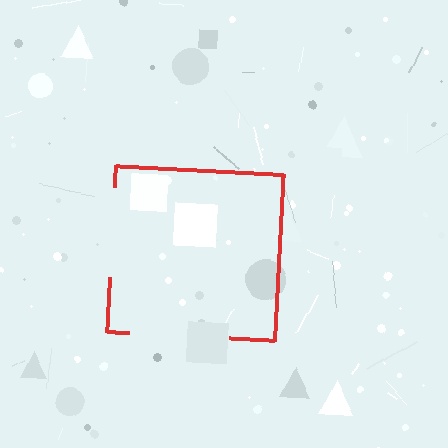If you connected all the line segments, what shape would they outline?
They would outline a square.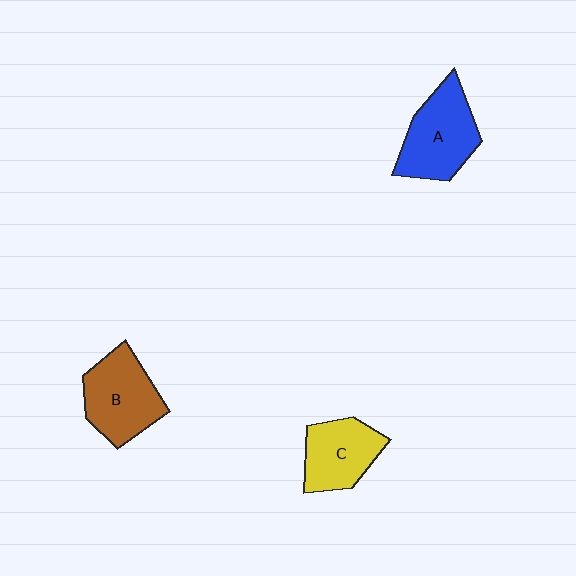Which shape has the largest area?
Shape A (blue).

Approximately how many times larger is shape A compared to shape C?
Approximately 1.2 times.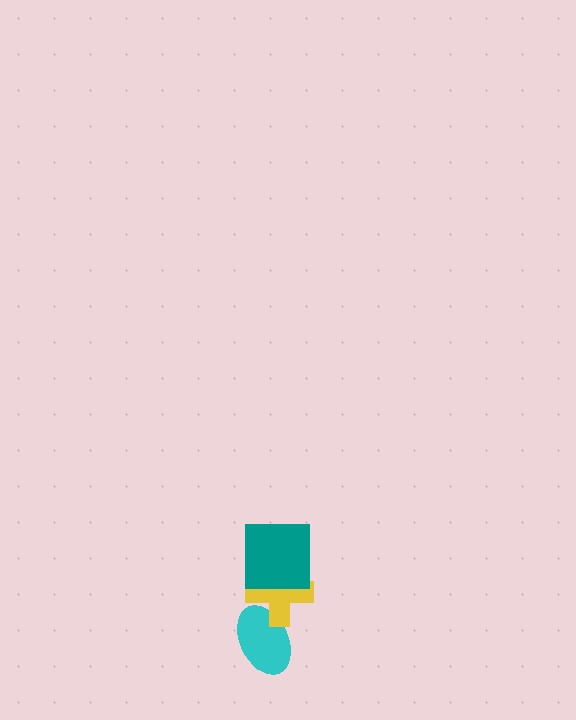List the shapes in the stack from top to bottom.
From top to bottom: the teal square, the yellow cross, the cyan ellipse.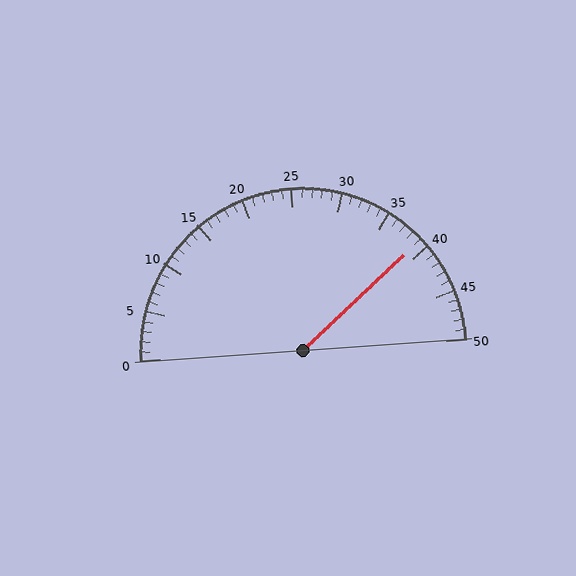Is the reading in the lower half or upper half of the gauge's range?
The reading is in the upper half of the range (0 to 50).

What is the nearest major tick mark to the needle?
The nearest major tick mark is 40.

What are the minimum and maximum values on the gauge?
The gauge ranges from 0 to 50.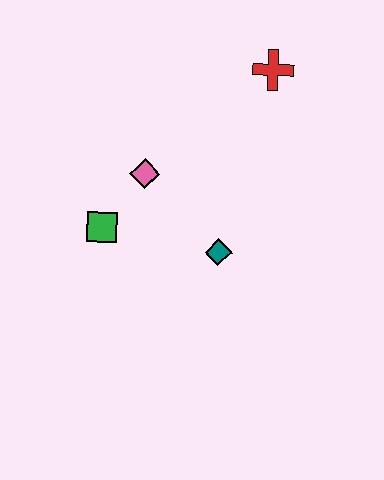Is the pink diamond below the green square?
No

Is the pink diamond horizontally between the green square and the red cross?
Yes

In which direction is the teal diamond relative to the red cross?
The teal diamond is below the red cross.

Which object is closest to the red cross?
The pink diamond is closest to the red cross.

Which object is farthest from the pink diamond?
The red cross is farthest from the pink diamond.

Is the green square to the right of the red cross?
No